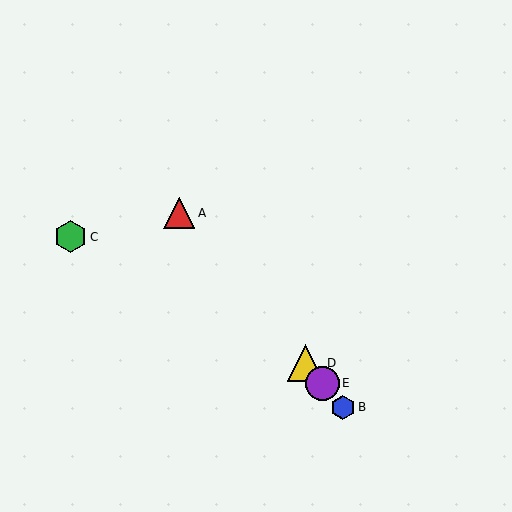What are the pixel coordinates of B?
Object B is at (343, 407).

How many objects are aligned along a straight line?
4 objects (A, B, D, E) are aligned along a straight line.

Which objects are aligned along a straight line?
Objects A, B, D, E are aligned along a straight line.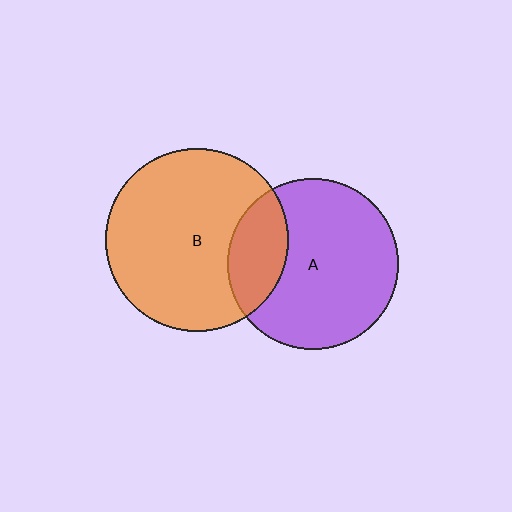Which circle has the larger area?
Circle B (orange).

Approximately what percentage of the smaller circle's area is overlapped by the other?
Approximately 25%.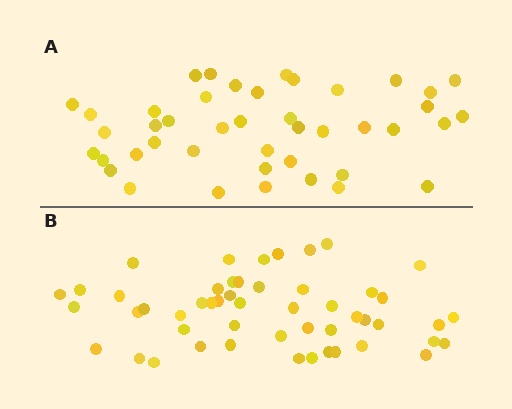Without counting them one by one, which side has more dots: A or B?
Region B (the bottom region) has more dots.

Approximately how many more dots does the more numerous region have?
Region B has roughly 8 or so more dots than region A.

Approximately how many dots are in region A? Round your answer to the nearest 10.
About 40 dots. (The exact count is 43, which rounds to 40.)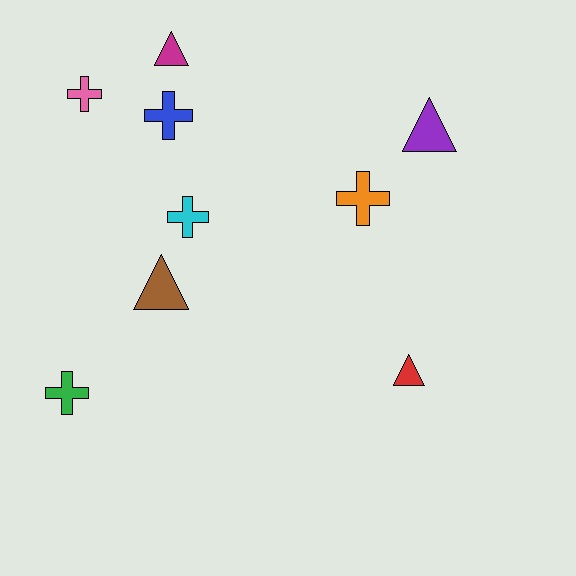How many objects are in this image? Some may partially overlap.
There are 9 objects.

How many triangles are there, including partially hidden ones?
There are 4 triangles.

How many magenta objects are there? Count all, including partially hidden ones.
There is 1 magenta object.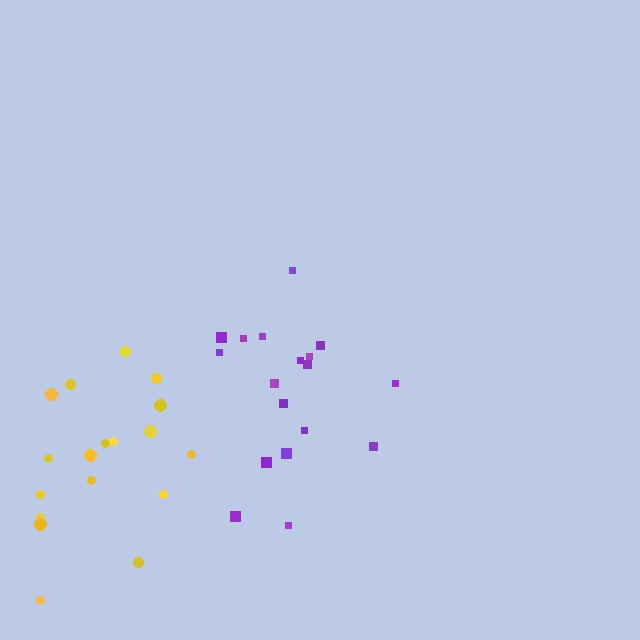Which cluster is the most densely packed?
Purple.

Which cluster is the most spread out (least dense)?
Yellow.